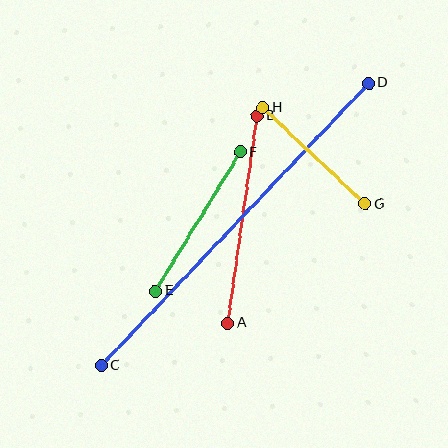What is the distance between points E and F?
The distance is approximately 163 pixels.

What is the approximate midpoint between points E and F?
The midpoint is at approximately (198, 222) pixels.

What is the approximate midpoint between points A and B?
The midpoint is at approximately (242, 219) pixels.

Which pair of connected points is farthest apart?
Points C and D are farthest apart.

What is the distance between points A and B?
The distance is approximately 209 pixels.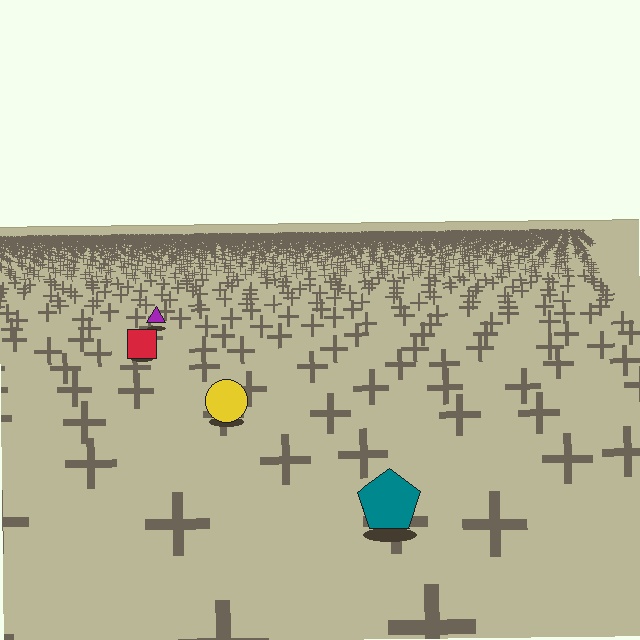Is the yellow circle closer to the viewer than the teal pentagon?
No. The teal pentagon is closer — you can tell from the texture gradient: the ground texture is coarser near it.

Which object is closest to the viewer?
The teal pentagon is closest. The texture marks near it are larger and more spread out.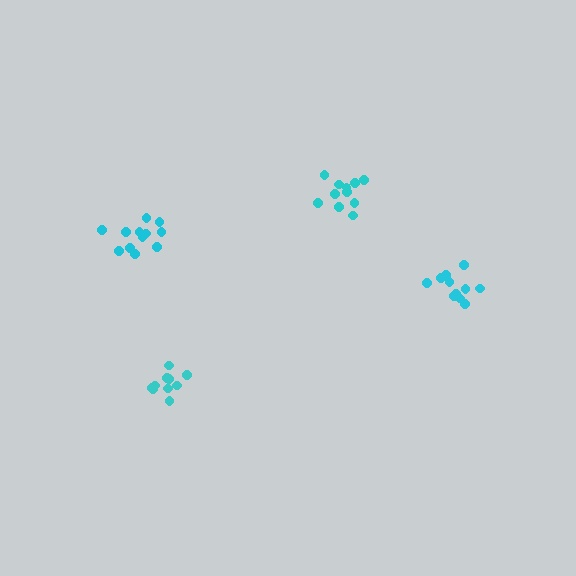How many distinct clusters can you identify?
There are 4 distinct clusters.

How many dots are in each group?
Group 1: 11 dots, Group 2: 10 dots, Group 3: 13 dots, Group 4: 12 dots (46 total).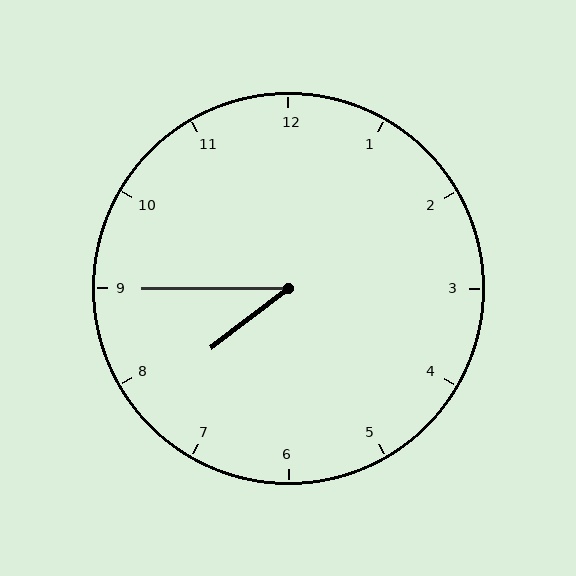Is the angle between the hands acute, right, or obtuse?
It is acute.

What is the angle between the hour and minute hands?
Approximately 38 degrees.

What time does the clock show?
7:45.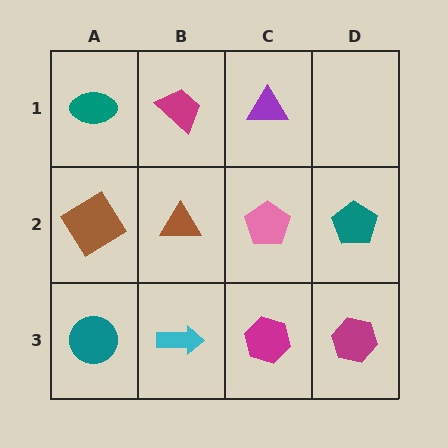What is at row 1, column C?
A purple triangle.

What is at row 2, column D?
A teal pentagon.